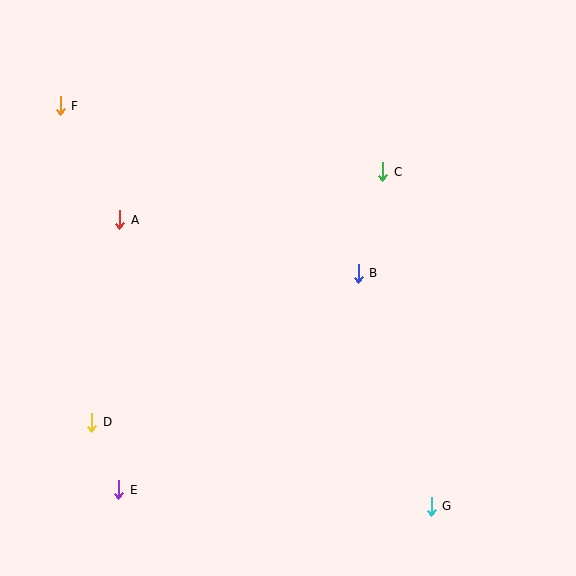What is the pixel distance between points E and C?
The distance between E and C is 413 pixels.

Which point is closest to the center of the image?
Point B at (358, 273) is closest to the center.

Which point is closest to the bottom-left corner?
Point E is closest to the bottom-left corner.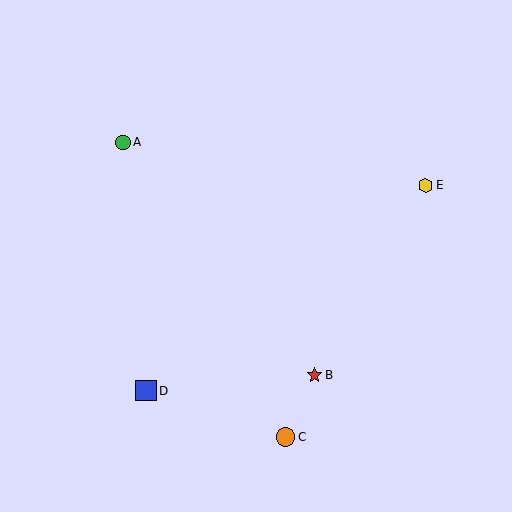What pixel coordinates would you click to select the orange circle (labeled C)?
Click at (286, 437) to select the orange circle C.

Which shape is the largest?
The blue square (labeled D) is the largest.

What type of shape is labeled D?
Shape D is a blue square.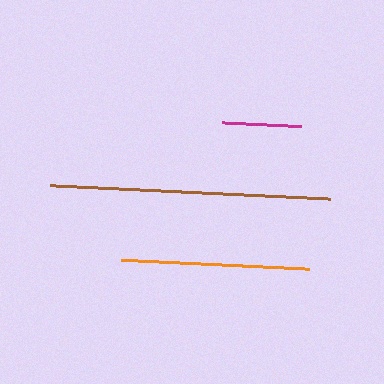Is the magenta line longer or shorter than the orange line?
The orange line is longer than the magenta line.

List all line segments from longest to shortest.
From longest to shortest: brown, orange, magenta.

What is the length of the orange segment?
The orange segment is approximately 188 pixels long.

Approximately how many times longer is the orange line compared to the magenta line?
The orange line is approximately 2.4 times the length of the magenta line.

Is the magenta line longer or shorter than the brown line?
The brown line is longer than the magenta line.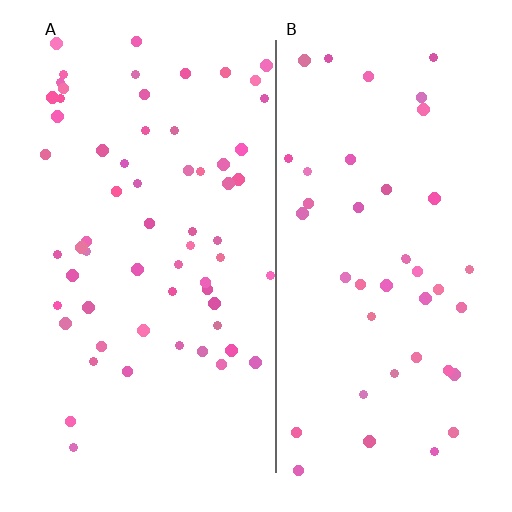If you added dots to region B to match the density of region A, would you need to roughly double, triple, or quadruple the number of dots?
Approximately double.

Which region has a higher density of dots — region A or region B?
A (the left).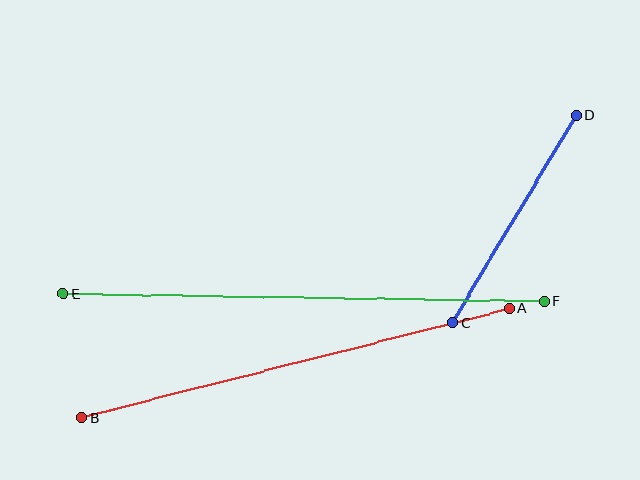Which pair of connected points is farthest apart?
Points E and F are farthest apart.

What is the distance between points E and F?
The distance is approximately 481 pixels.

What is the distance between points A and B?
The distance is approximately 441 pixels.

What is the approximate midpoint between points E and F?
The midpoint is at approximately (303, 298) pixels.